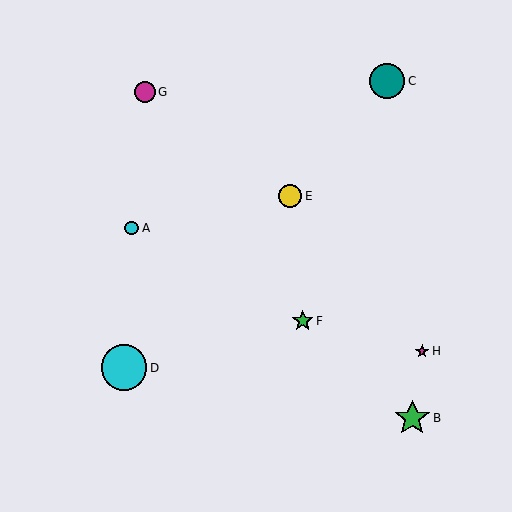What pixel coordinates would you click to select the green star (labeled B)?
Click at (412, 418) to select the green star B.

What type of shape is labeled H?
Shape H is a magenta star.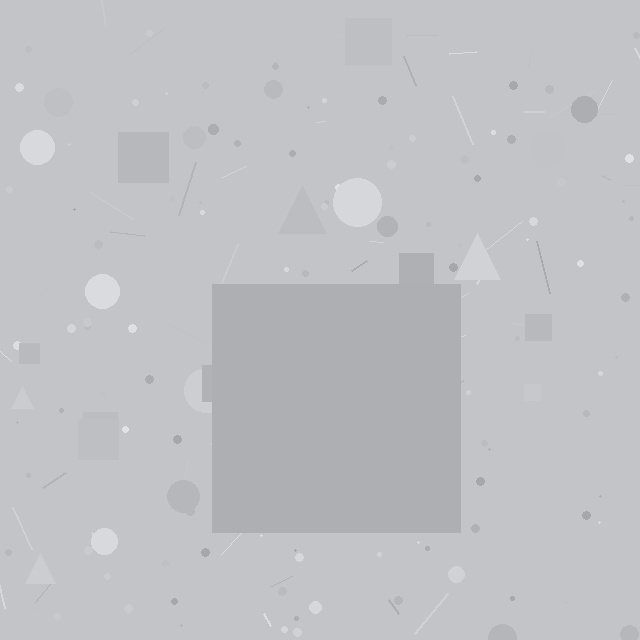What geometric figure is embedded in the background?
A square is embedded in the background.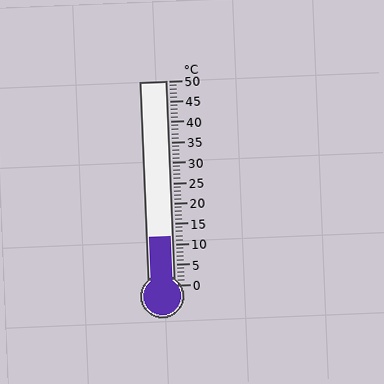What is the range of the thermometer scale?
The thermometer scale ranges from 0°C to 50°C.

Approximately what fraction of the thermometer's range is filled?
The thermometer is filled to approximately 25% of its range.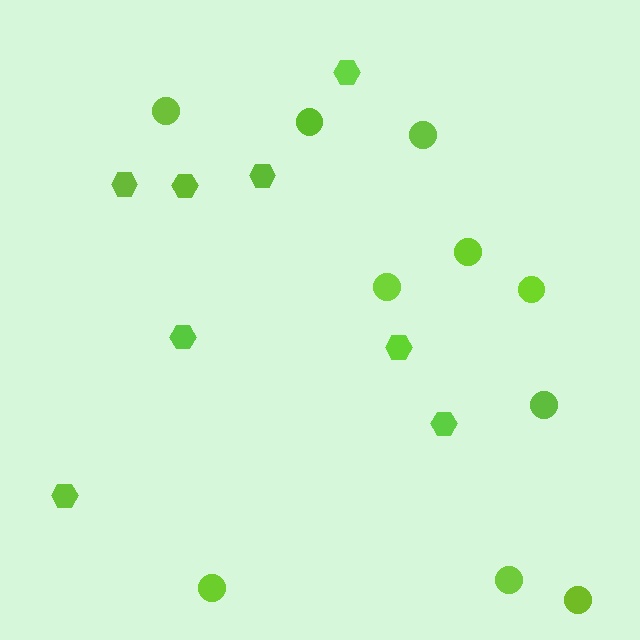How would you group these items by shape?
There are 2 groups: one group of circles (10) and one group of hexagons (8).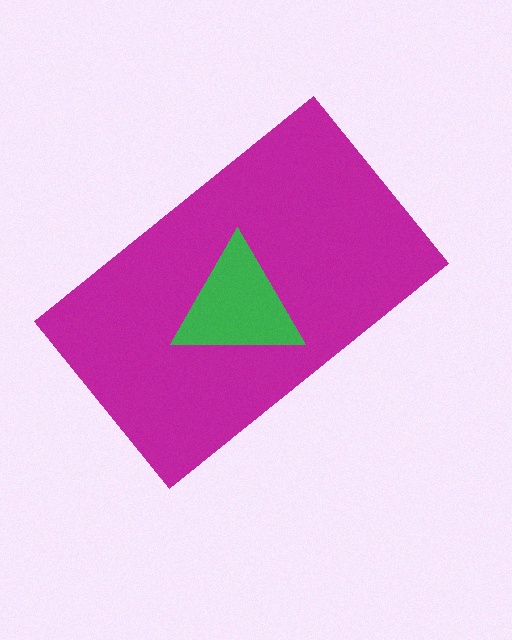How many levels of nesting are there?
2.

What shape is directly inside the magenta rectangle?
The green triangle.